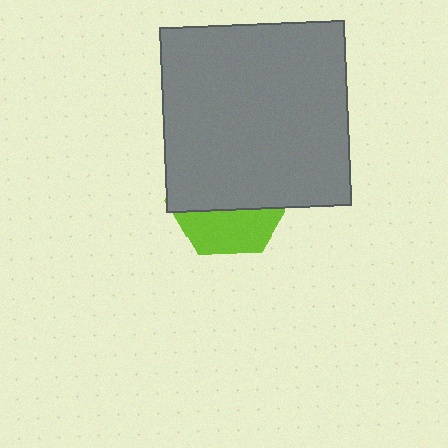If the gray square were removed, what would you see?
You would see the complete lime hexagon.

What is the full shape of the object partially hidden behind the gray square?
The partially hidden object is a lime hexagon.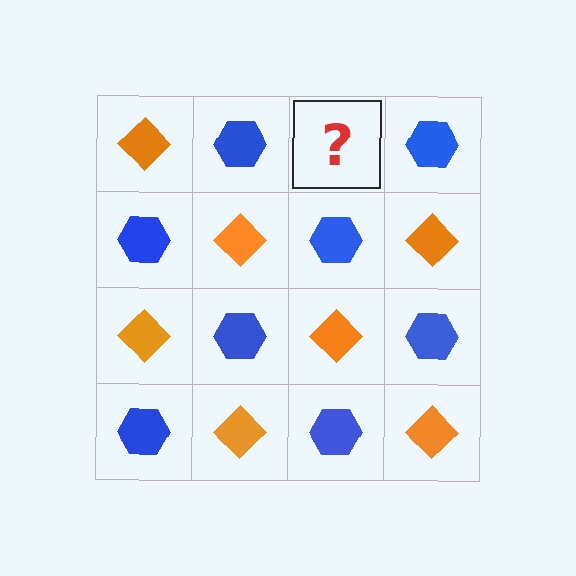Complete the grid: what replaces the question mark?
The question mark should be replaced with an orange diamond.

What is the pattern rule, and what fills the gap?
The rule is that it alternates orange diamond and blue hexagon in a checkerboard pattern. The gap should be filled with an orange diamond.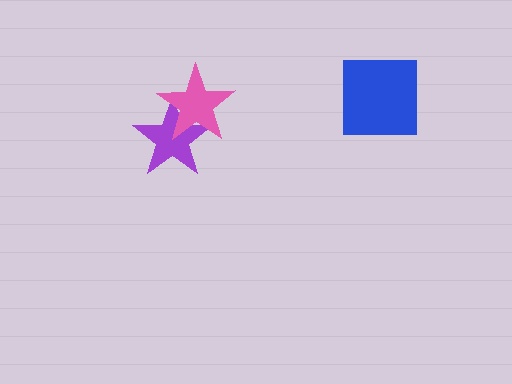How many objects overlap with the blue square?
0 objects overlap with the blue square.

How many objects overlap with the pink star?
1 object overlaps with the pink star.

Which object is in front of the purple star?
The pink star is in front of the purple star.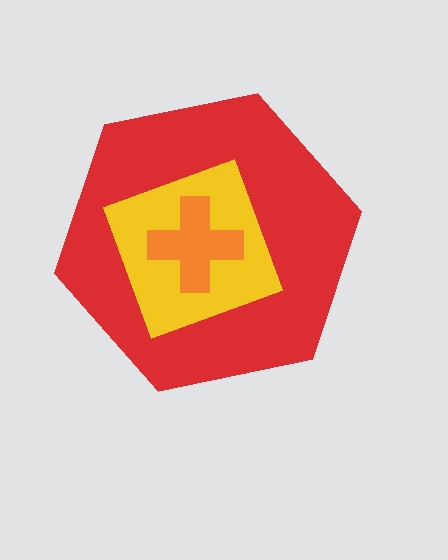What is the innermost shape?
The orange cross.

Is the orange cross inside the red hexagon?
Yes.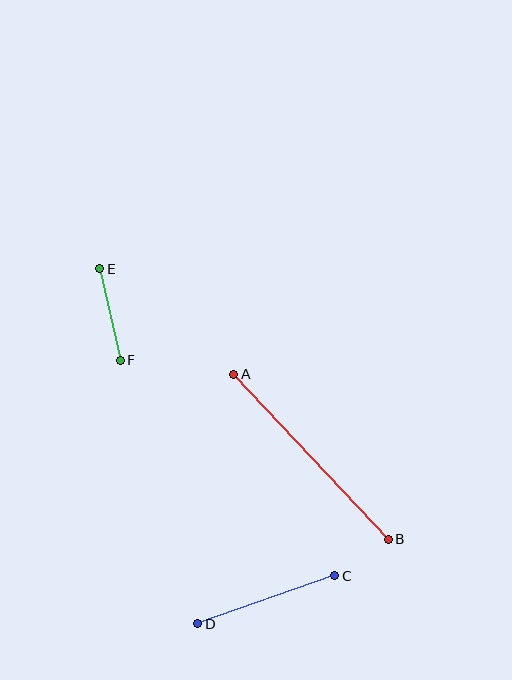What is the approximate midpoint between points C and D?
The midpoint is at approximately (266, 600) pixels.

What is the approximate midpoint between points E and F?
The midpoint is at approximately (110, 314) pixels.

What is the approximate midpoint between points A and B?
The midpoint is at approximately (311, 457) pixels.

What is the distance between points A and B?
The distance is approximately 226 pixels.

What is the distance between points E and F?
The distance is approximately 94 pixels.